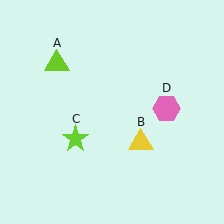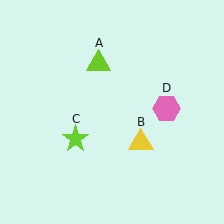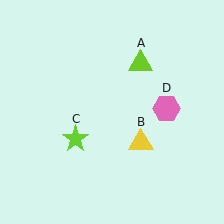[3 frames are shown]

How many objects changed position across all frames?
1 object changed position: lime triangle (object A).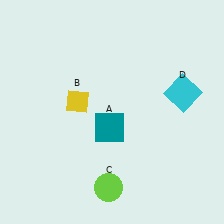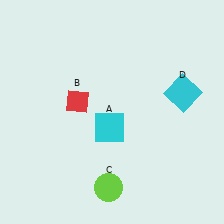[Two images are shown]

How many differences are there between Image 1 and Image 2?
There are 2 differences between the two images.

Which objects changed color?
A changed from teal to cyan. B changed from yellow to red.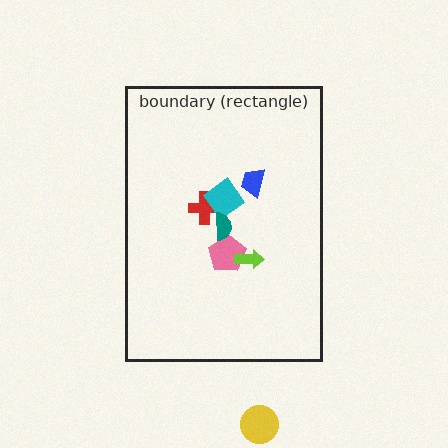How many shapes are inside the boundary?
6 inside, 1 outside.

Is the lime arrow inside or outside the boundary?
Inside.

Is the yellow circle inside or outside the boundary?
Outside.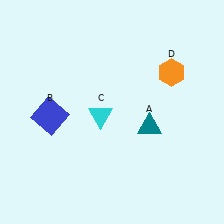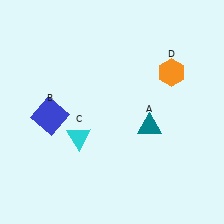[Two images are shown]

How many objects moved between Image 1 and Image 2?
1 object moved between the two images.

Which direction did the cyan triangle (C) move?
The cyan triangle (C) moved left.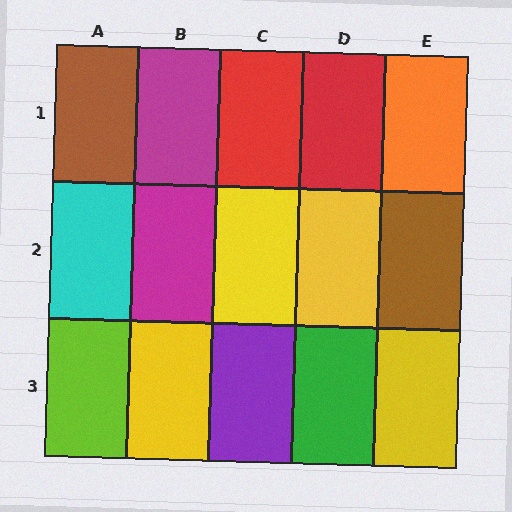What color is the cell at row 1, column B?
Magenta.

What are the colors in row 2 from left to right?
Cyan, magenta, yellow, yellow, brown.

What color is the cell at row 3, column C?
Purple.